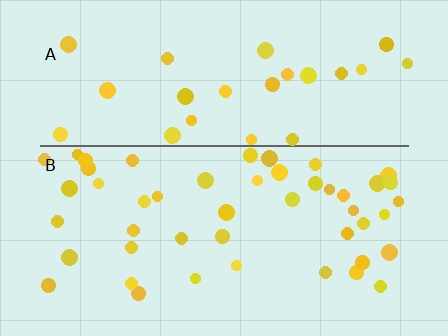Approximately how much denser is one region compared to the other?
Approximately 1.7× — region B over region A.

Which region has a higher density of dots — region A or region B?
B (the bottom).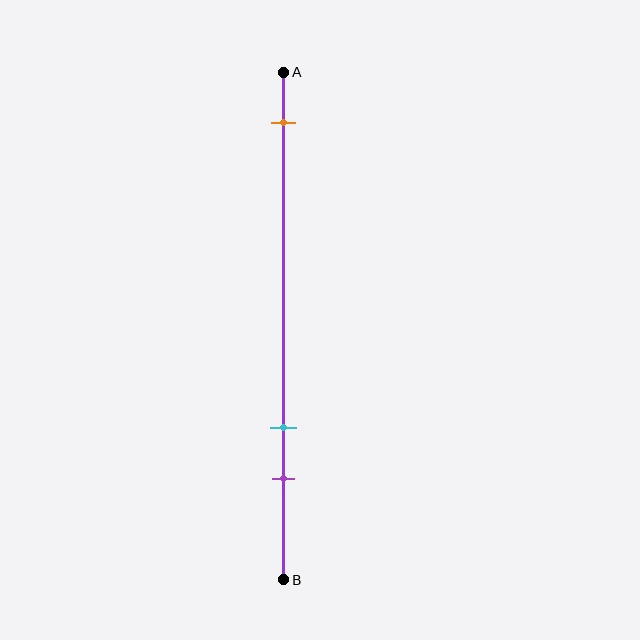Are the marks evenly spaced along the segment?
No, the marks are not evenly spaced.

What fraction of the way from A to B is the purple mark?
The purple mark is approximately 80% (0.8) of the way from A to B.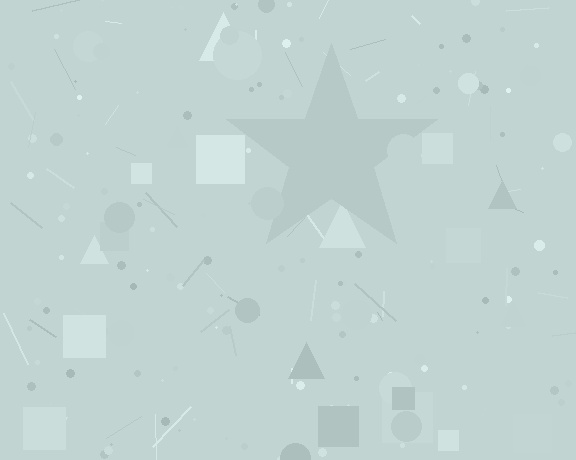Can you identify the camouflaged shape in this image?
The camouflaged shape is a star.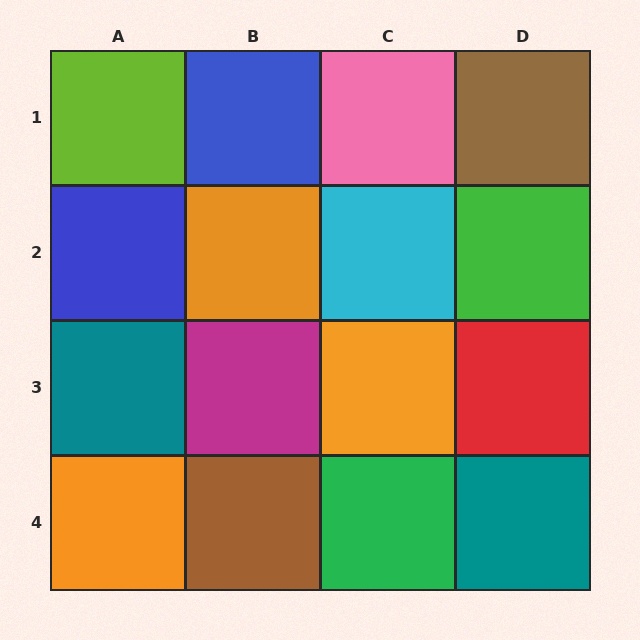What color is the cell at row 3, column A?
Teal.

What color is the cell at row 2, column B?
Orange.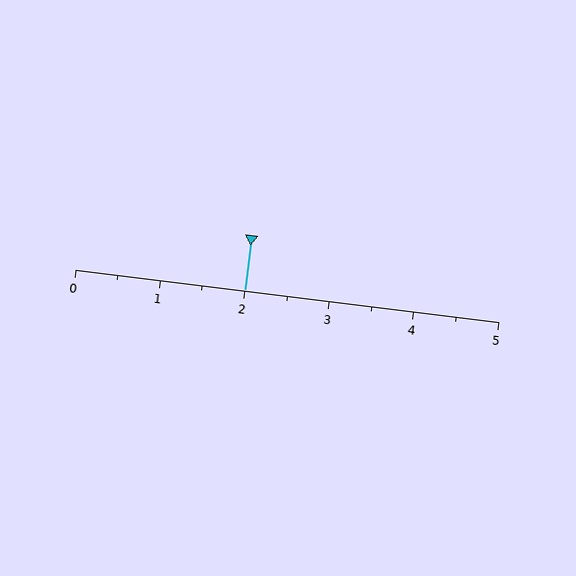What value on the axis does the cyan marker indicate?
The marker indicates approximately 2.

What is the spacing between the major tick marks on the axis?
The major ticks are spaced 1 apart.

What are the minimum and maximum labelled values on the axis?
The axis runs from 0 to 5.